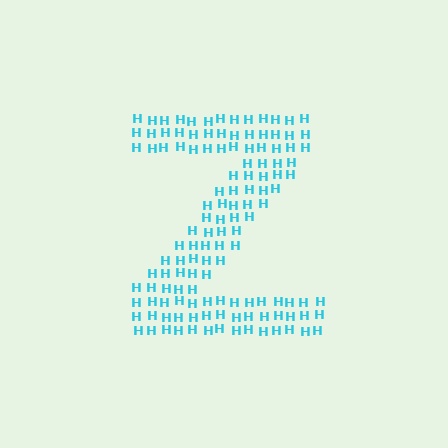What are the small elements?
The small elements are letter H's.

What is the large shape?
The large shape is the letter Z.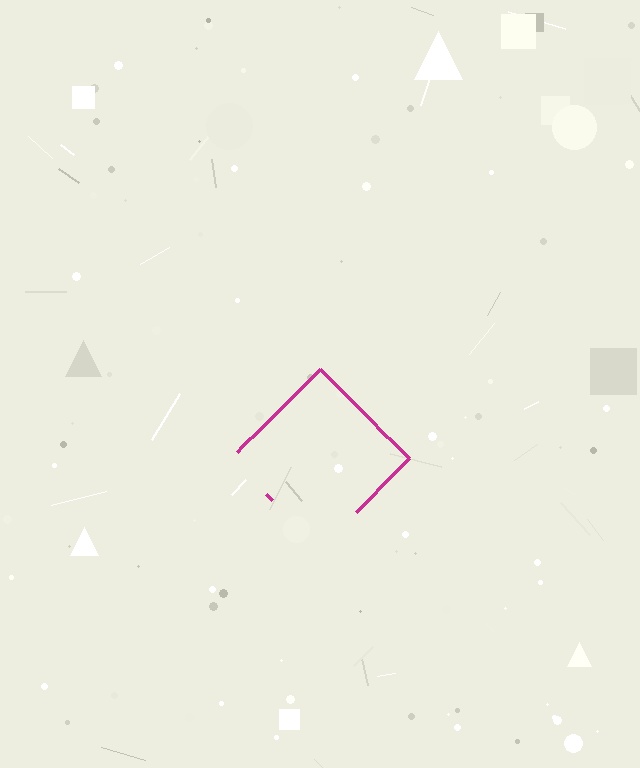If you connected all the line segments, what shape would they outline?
They would outline a diamond.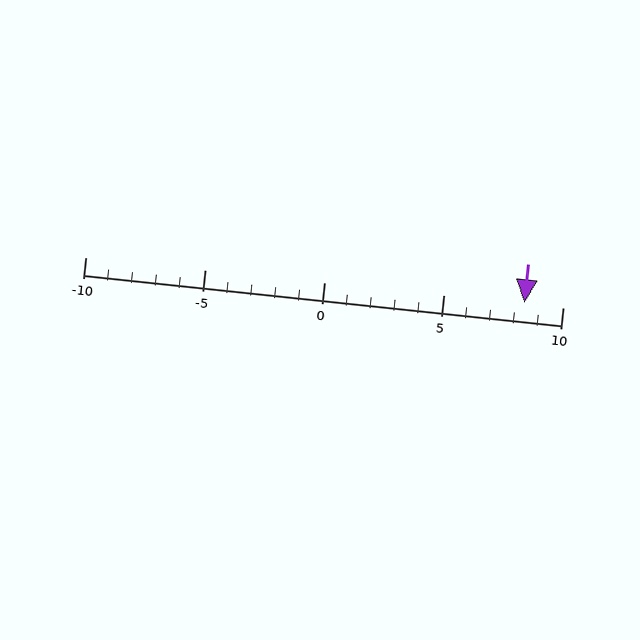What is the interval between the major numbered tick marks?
The major tick marks are spaced 5 units apart.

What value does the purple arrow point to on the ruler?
The purple arrow points to approximately 8.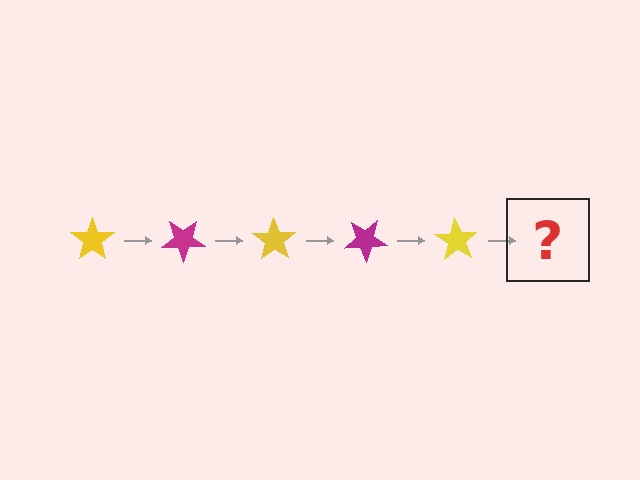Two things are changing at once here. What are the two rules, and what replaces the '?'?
The two rules are that it rotates 35 degrees each step and the color cycles through yellow and magenta. The '?' should be a magenta star, rotated 175 degrees from the start.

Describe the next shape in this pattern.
It should be a magenta star, rotated 175 degrees from the start.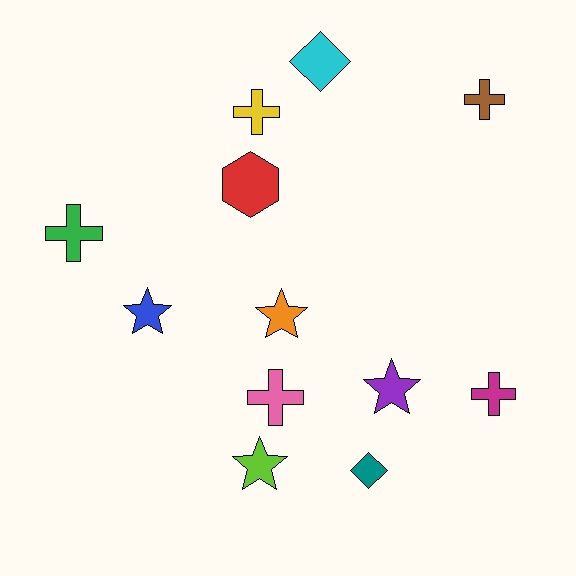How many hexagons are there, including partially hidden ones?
There is 1 hexagon.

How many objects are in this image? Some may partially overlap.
There are 12 objects.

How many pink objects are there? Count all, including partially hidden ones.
There is 1 pink object.